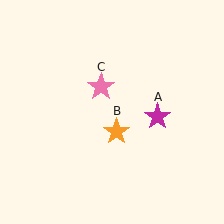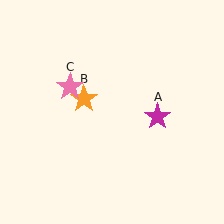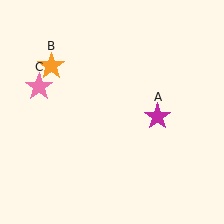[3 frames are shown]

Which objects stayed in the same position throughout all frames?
Magenta star (object A) remained stationary.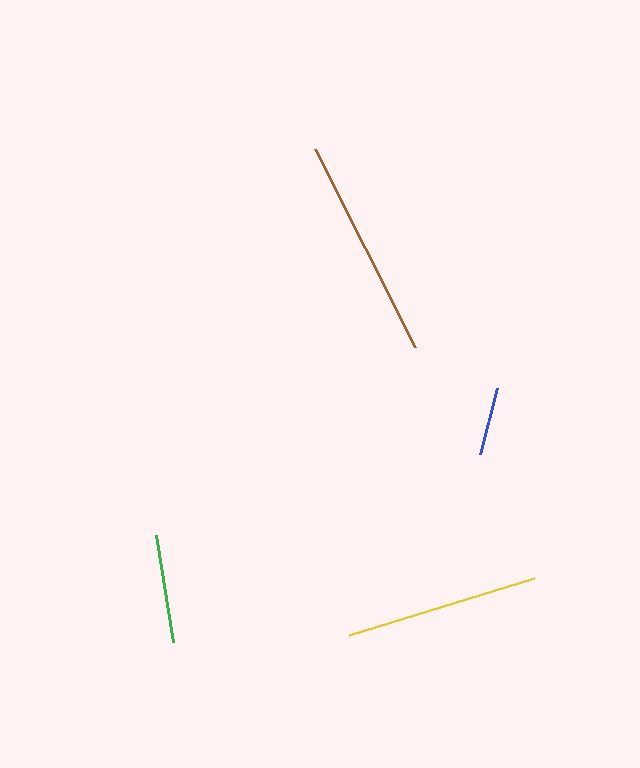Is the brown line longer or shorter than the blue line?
The brown line is longer than the blue line.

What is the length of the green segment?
The green segment is approximately 108 pixels long.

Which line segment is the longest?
The brown line is the longest at approximately 222 pixels.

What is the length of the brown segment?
The brown segment is approximately 222 pixels long.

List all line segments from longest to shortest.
From longest to shortest: brown, yellow, green, blue.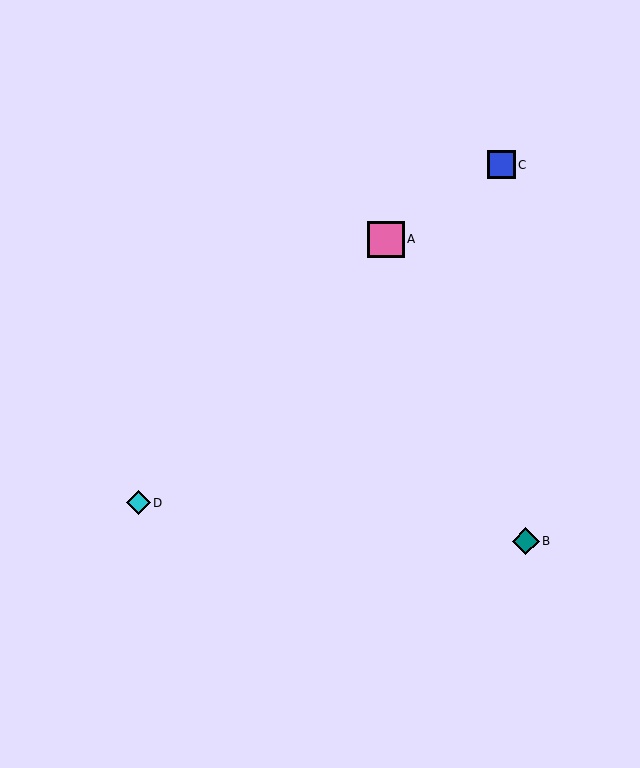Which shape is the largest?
The pink square (labeled A) is the largest.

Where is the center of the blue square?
The center of the blue square is at (501, 165).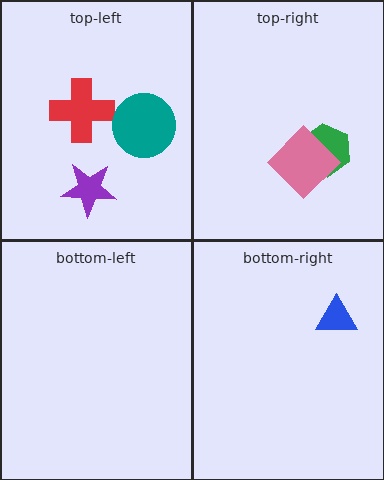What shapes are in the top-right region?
The green hexagon, the pink diamond.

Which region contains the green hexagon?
The top-right region.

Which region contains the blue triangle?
The bottom-right region.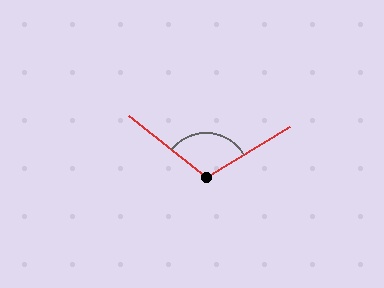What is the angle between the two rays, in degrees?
Approximately 111 degrees.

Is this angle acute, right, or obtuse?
It is obtuse.